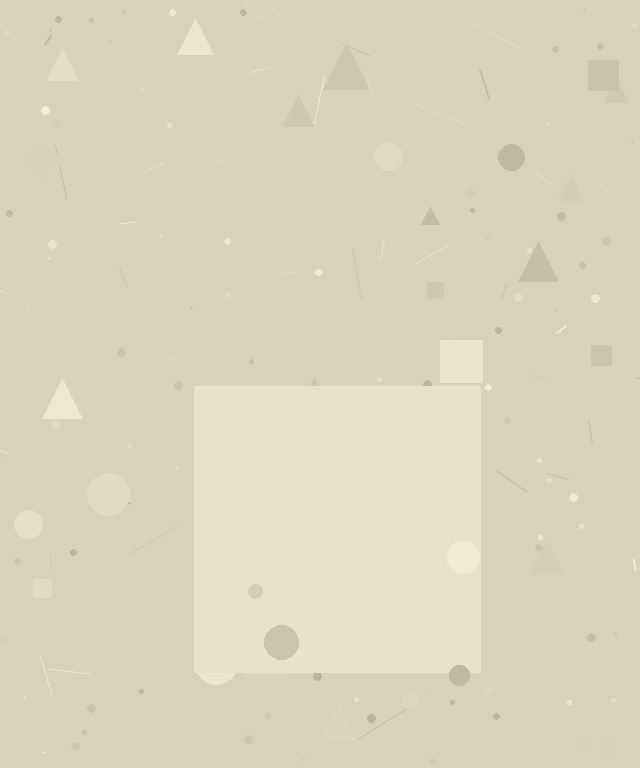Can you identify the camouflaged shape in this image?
The camouflaged shape is a square.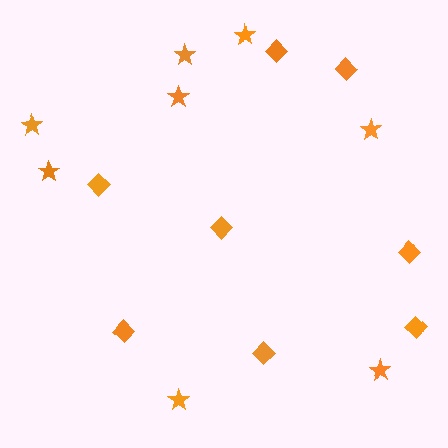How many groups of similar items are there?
There are 2 groups: one group of stars (8) and one group of diamonds (8).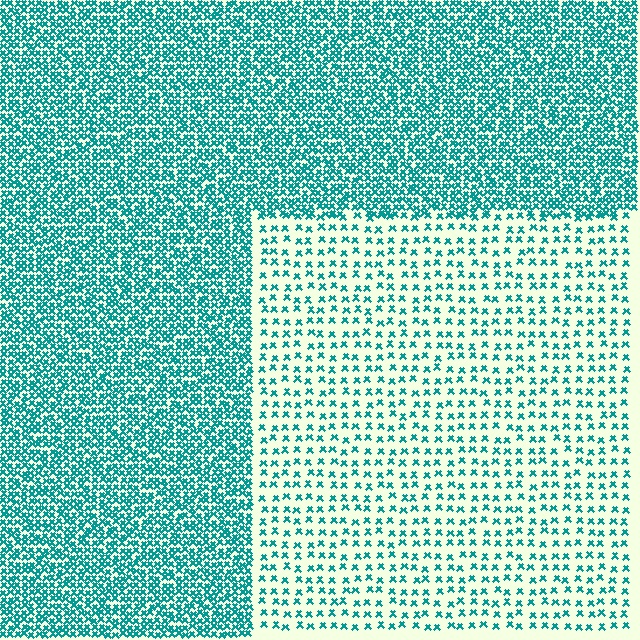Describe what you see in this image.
The image contains small teal elements arranged at two different densities. A rectangle-shaped region is visible where the elements are less densely packed than the surrounding area.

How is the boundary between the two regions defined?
The boundary is defined by a change in element density (approximately 2.8x ratio). All elements are the same color, size, and shape.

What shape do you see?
I see a rectangle.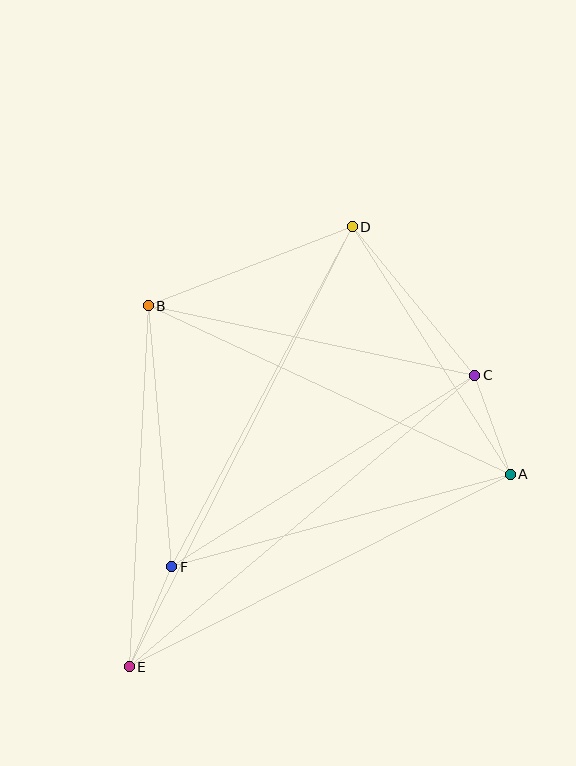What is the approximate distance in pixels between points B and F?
The distance between B and F is approximately 262 pixels.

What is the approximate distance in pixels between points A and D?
The distance between A and D is approximately 293 pixels.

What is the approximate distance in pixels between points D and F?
The distance between D and F is approximately 385 pixels.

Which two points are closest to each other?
Points A and C are closest to each other.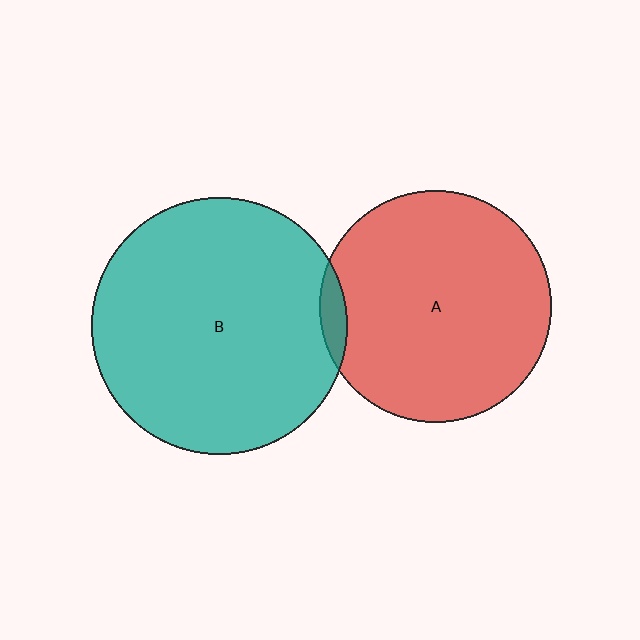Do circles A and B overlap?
Yes.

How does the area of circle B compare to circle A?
Approximately 1.2 times.